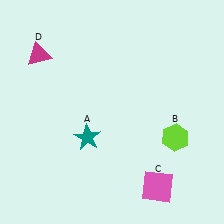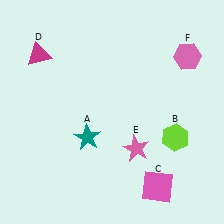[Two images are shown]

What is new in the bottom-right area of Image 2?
A pink star (E) was added in the bottom-right area of Image 2.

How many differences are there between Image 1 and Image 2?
There are 2 differences between the two images.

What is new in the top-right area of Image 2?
A pink hexagon (F) was added in the top-right area of Image 2.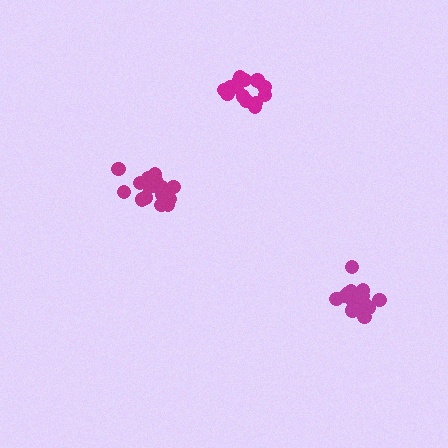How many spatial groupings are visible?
There are 3 spatial groupings.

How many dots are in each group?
Group 1: 18 dots, Group 2: 17 dots, Group 3: 15 dots (50 total).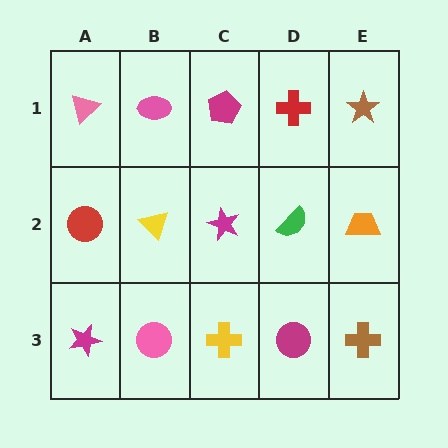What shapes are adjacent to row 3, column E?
An orange trapezoid (row 2, column E), a magenta circle (row 3, column D).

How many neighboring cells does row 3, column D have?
3.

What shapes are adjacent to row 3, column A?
A red circle (row 2, column A), a pink circle (row 3, column B).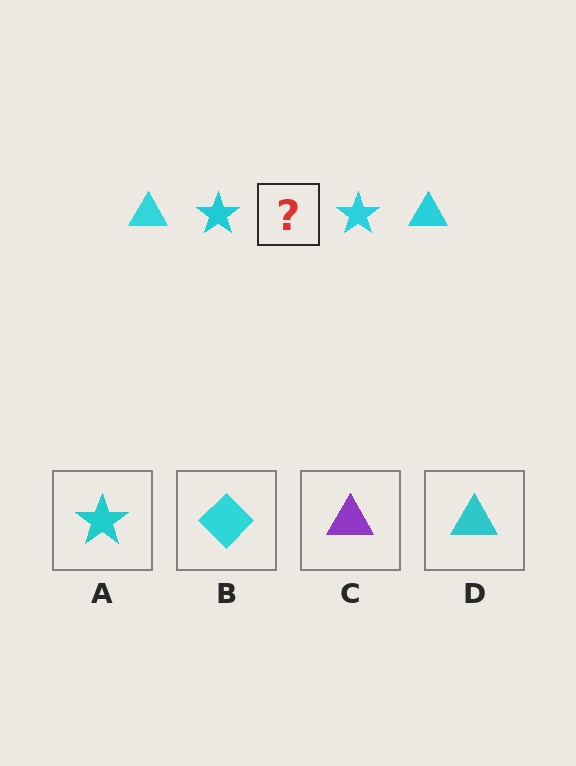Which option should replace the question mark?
Option D.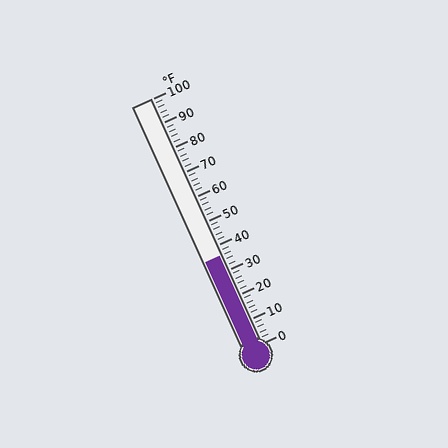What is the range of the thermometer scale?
The thermometer scale ranges from 0°F to 100°F.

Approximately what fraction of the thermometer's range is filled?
The thermometer is filled to approximately 35% of its range.